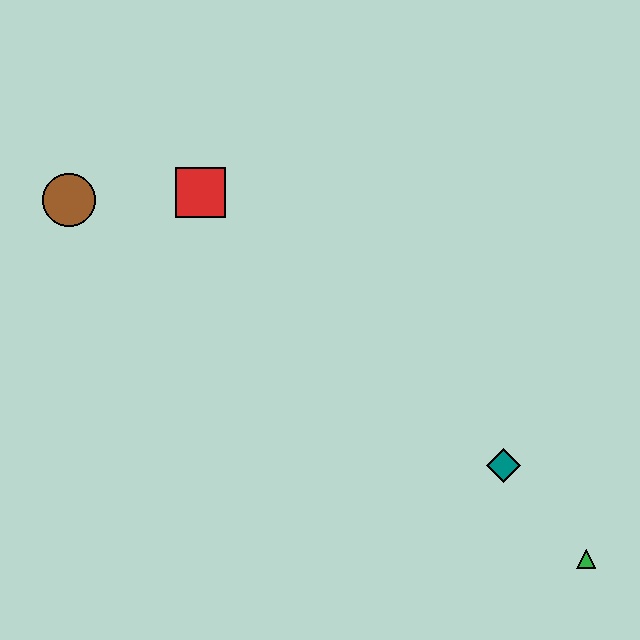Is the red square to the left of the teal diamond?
Yes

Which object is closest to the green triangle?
The teal diamond is closest to the green triangle.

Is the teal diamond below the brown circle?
Yes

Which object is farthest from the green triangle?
The brown circle is farthest from the green triangle.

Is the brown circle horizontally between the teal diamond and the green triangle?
No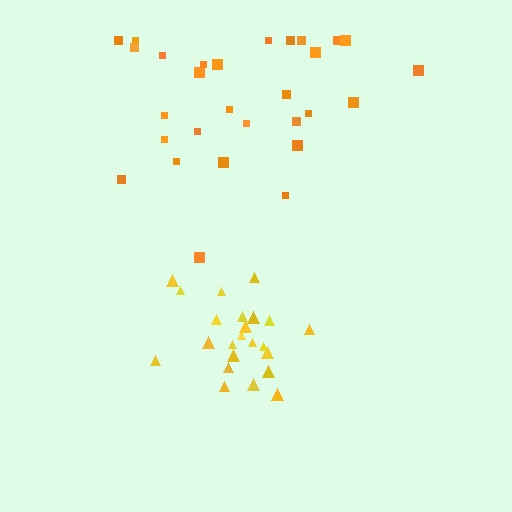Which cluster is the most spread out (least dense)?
Orange.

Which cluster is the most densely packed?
Yellow.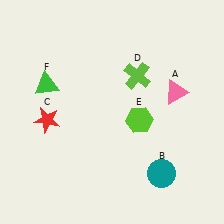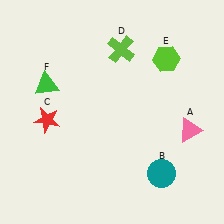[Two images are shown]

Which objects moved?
The objects that moved are: the pink triangle (A), the lime cross (D), the lime hexagon (E).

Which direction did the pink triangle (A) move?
The pink triangle (A) moved down.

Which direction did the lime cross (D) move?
The lime cross (D) moved up.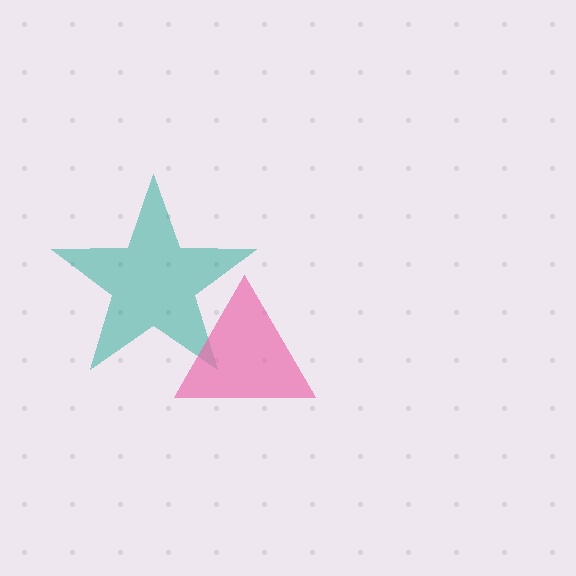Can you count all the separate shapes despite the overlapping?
Yes, there are 2 separate shapes.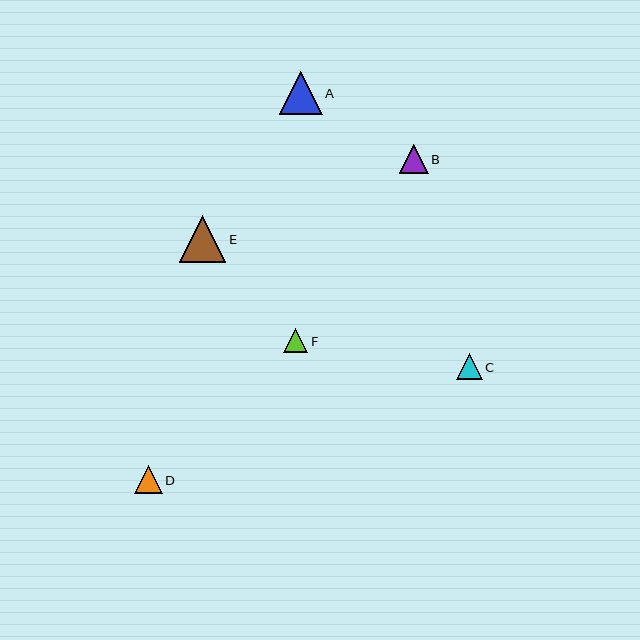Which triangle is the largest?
Triangle E is the largest with a size of approximately 47 pixels.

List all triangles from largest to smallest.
From largest to smallest: E, A, B, D, C, F.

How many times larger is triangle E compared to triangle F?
Triangle E is approximately 1.9 times the size of triangle F.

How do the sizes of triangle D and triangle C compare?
Triangle D and triangle C are approximately the same size.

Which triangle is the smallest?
Triangle F is the smallest with a size of approximately 24 pixels.